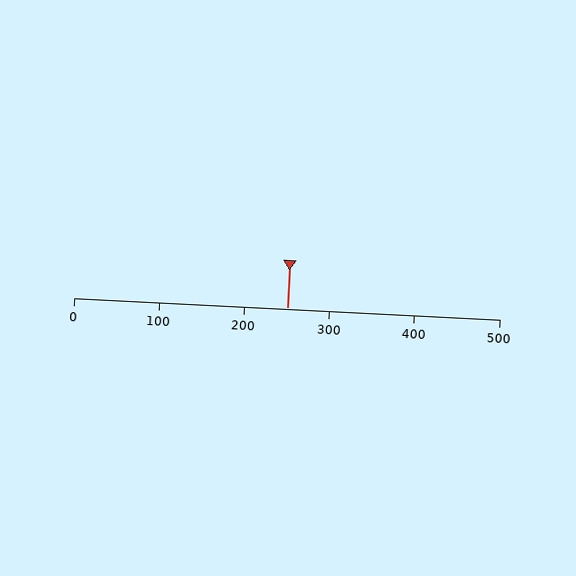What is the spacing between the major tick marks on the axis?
The major ticks are spaced 100 apart.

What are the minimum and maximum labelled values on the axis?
The axis runs from 0 to 500.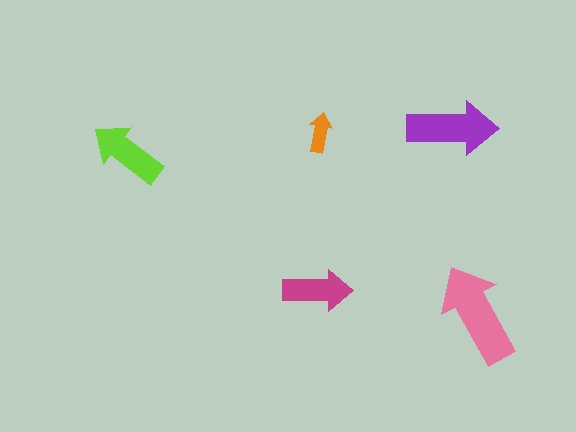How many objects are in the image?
There are 5 objects in the image.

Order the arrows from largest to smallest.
the pink one, the purple one, the lime one, the magenta one, the orange one.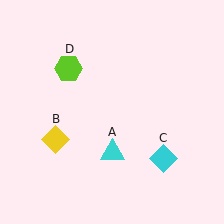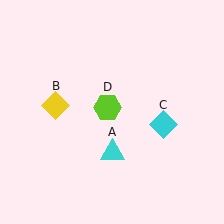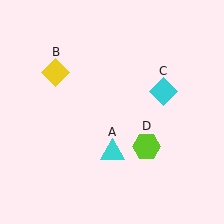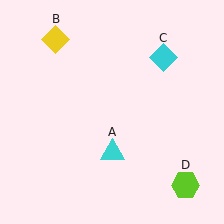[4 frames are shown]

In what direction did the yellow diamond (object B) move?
The yellow diamond (object B) moved up.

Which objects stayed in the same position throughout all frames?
Cyan triangle (object A) remained stationary.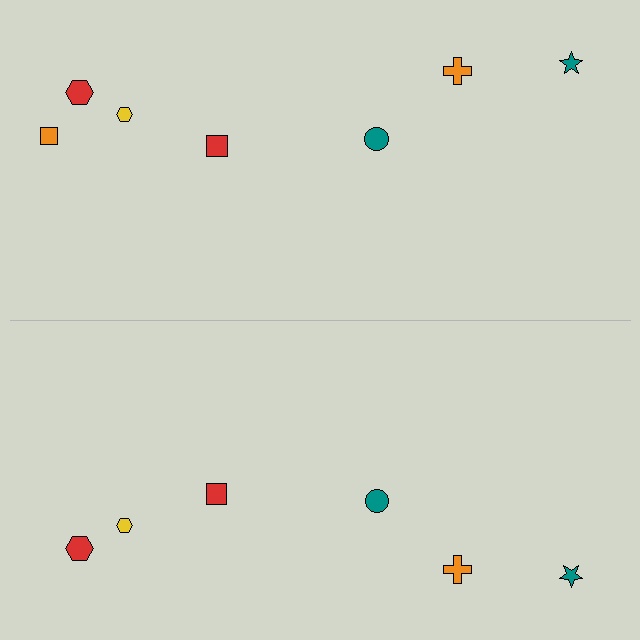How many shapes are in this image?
There are 13 shapes in this image.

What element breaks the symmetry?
A orange square is missing from the bottom side.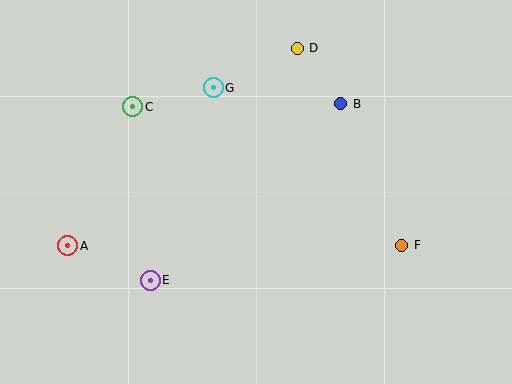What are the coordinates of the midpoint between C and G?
The midpoint between C and G is at (173, 97).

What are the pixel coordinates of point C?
Point C is at (133, 107).